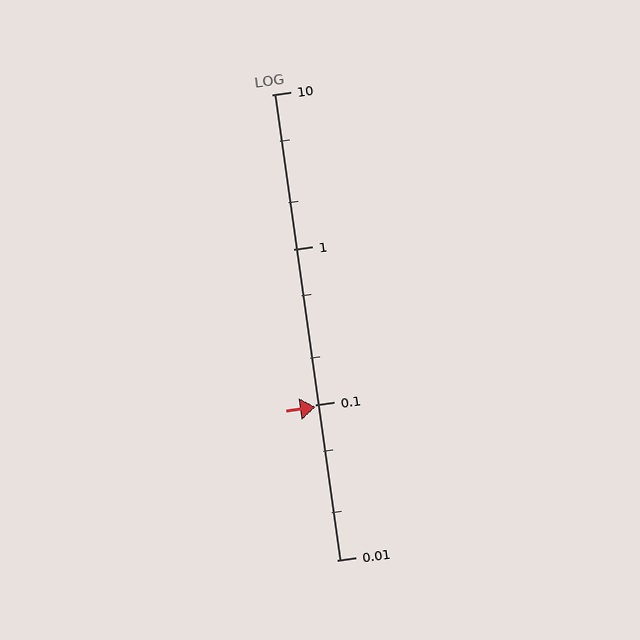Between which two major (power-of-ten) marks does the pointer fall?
The pointer is between 0.01 and 0.1.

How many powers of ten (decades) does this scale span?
The scale spans 3 decades, from 0.01 to 10.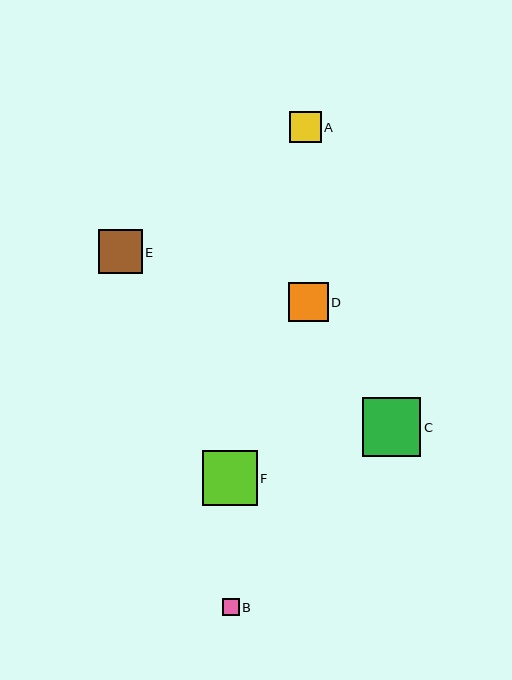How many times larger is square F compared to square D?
Square F is approximately 1.4 times the size of square D.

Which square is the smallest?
Square B is the smallest with a size of approximately 17 pixels.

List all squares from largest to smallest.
From largest to smallest: C, F, E, D, A, B.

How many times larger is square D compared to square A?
Square D is approximately 1.2 times the size of square A.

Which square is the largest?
Square C is the largest with a size of approximately 58 pixels.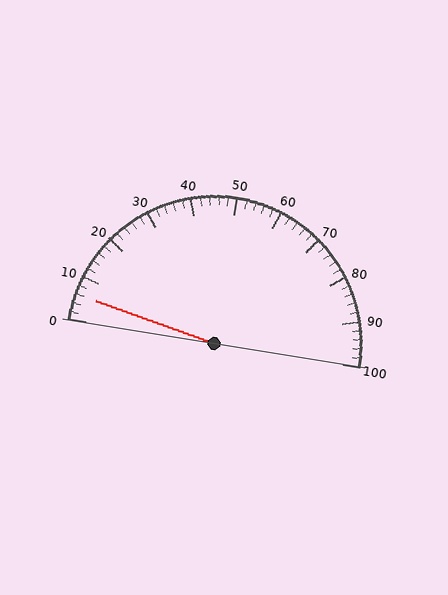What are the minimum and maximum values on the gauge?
The gauge ranges from 0 to 100.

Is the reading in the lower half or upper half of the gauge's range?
The reading is in the lower half of the range (0 to 100).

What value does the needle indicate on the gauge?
The needle indicates approximately 6.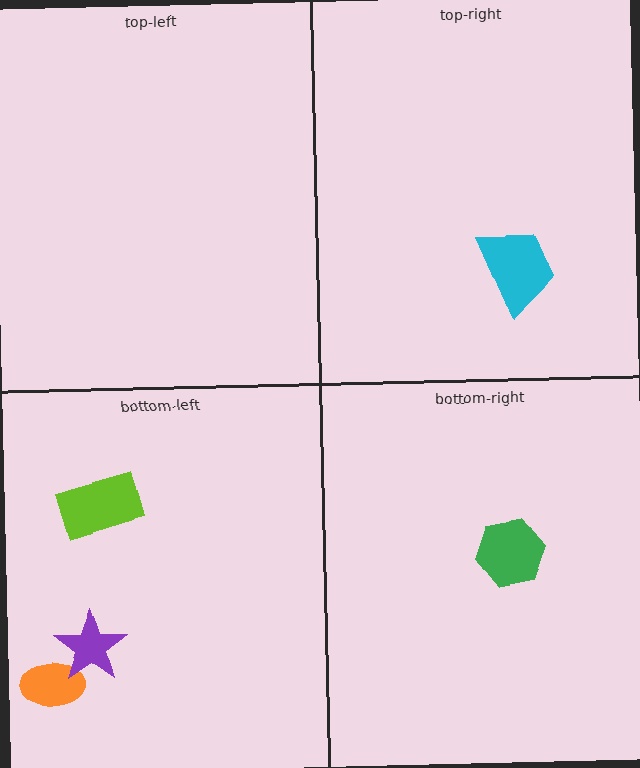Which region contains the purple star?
The bottom-left region.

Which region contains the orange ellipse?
The bottom-left region.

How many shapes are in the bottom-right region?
1.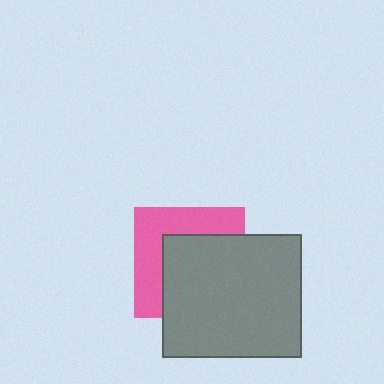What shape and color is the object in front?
The object in front is a gray rectangle.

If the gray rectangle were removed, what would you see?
You would see the complete pink square.